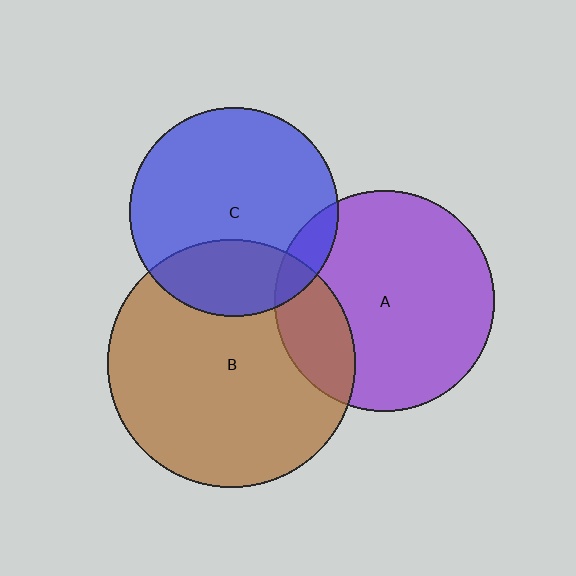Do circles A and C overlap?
Yes.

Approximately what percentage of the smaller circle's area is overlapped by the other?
Approximately 10%.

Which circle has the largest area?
Circle B (brown).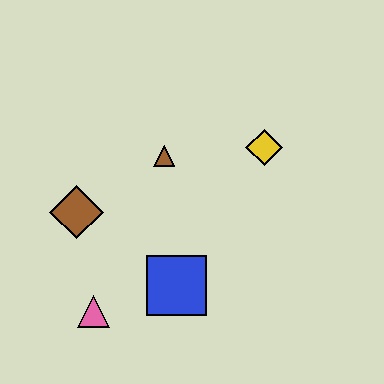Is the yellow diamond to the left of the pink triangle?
No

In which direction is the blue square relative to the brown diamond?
The blue square is to the right of the brown diamond.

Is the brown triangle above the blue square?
Yes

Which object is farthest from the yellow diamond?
The pink triangle is farthest from the yellow diamond.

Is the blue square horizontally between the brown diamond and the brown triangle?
No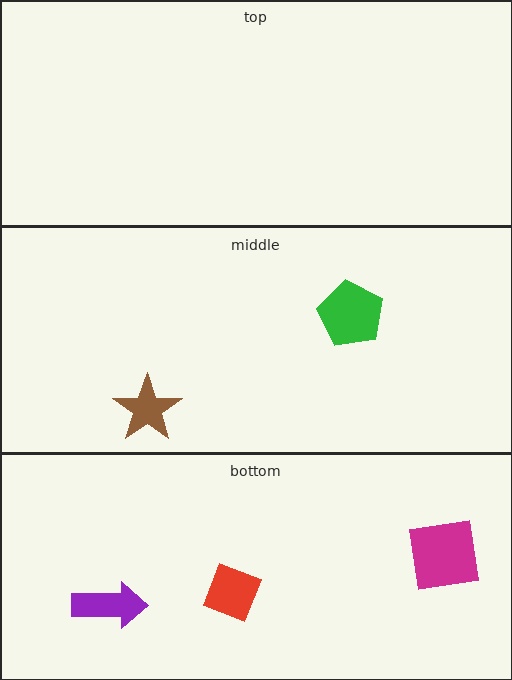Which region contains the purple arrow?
The bottom region.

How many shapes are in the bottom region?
3.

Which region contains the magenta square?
The bottom region.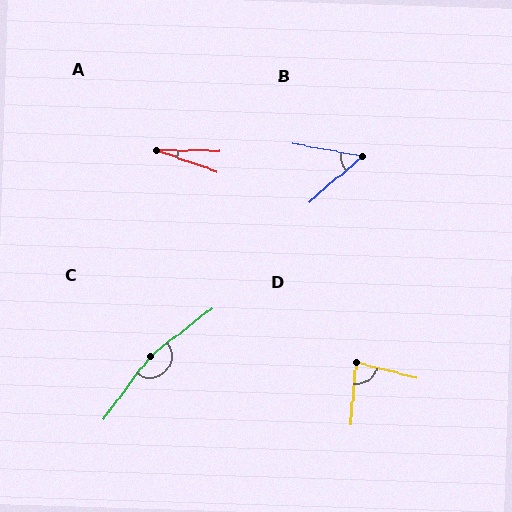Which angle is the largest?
C, at approximately 164 degrees.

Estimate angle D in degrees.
Approximately 81 degrees.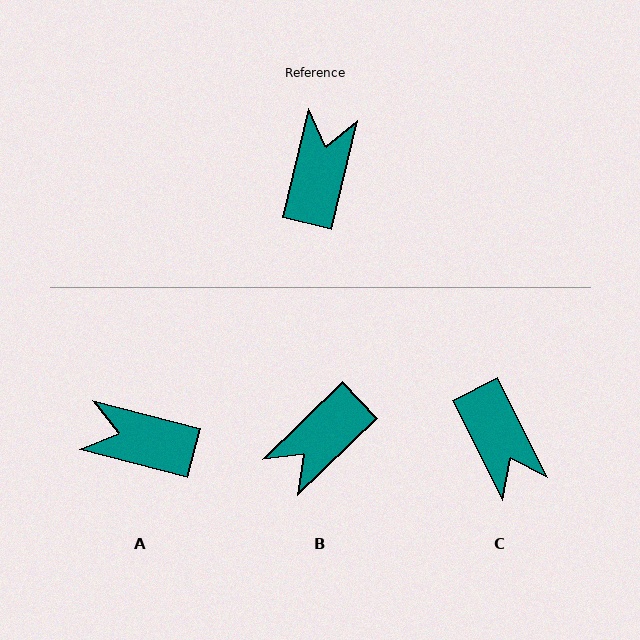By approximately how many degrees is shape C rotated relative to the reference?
Approximately 140 degrees clockwise.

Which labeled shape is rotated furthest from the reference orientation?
B, about 148 degrees away.